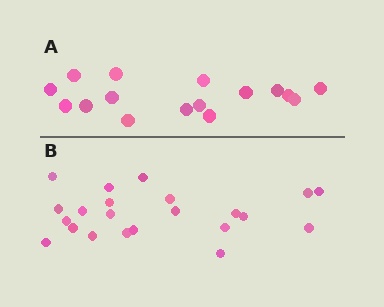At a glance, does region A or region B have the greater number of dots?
Region B (the bottom region) has more dots.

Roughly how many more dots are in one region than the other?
Region B has about 6 more dots than region A.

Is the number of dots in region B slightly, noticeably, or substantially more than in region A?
Region B has noticeably more, but not dramatically so. The ratio is roughly 1.4 to 1.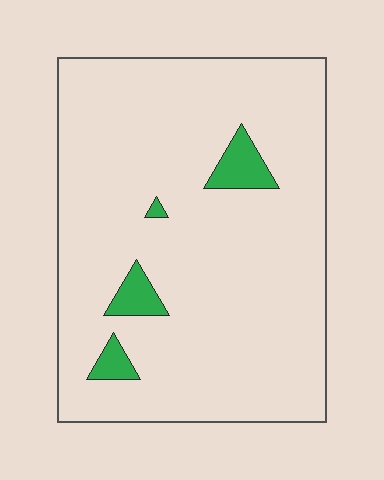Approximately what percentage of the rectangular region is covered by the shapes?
Approximately 5%.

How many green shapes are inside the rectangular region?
4.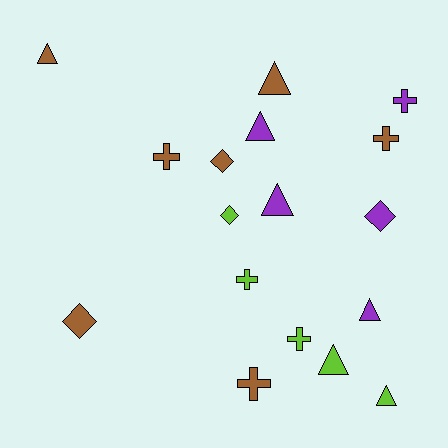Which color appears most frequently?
Brown, with 7 objects.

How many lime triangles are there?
There are 2 lime triangles.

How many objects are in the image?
There are 17 objects.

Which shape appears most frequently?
Triangle, with 7 objects.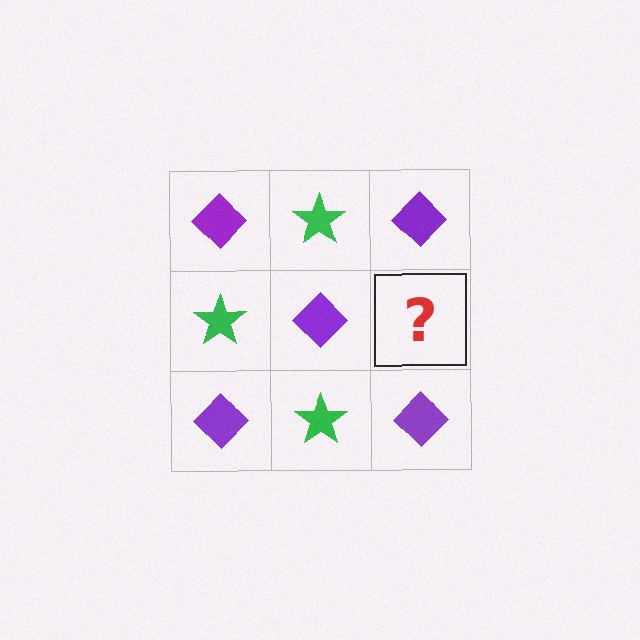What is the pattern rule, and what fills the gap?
The rule is that it alternates purple diamond and green star in a checkerboard pattern. The gap should be filled with a green star.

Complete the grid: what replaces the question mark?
The question mark should be replaced with a green star.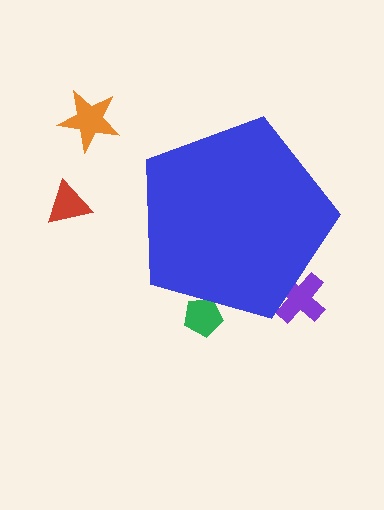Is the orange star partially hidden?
No, the orange star is fully visible.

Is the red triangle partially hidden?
No, the red triangle is fully visible.